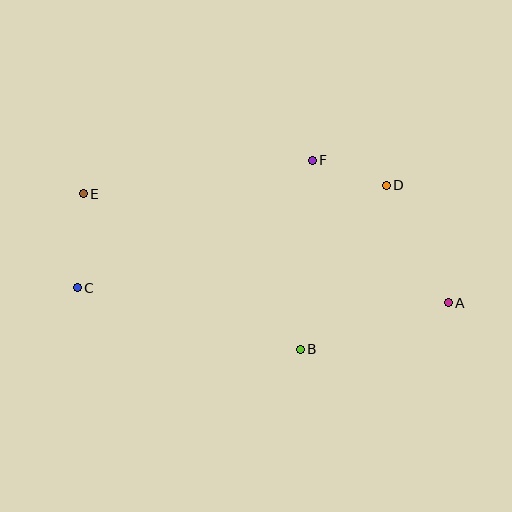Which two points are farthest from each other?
Points A and E are farthest from each other.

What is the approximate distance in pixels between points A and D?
The distance between A and D is approximately 133 pixels.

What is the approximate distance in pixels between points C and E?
The distance between C and E is approximately 94 pixels.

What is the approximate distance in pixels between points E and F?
The distance between E and F is approximately 232 pixels.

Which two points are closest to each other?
Points D and F are closest to each other.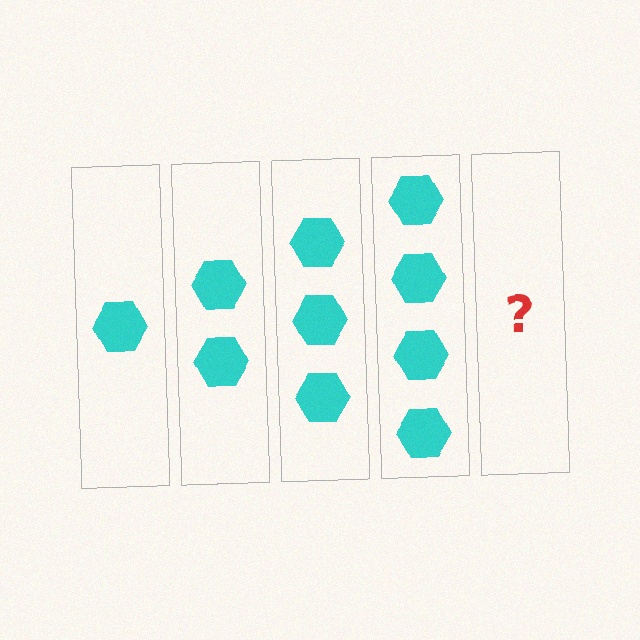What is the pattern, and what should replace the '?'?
The pattern is that each step adds one more hexagon. The '?' should be 5 hexagons.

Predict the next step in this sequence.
The next step is 5 hexagons.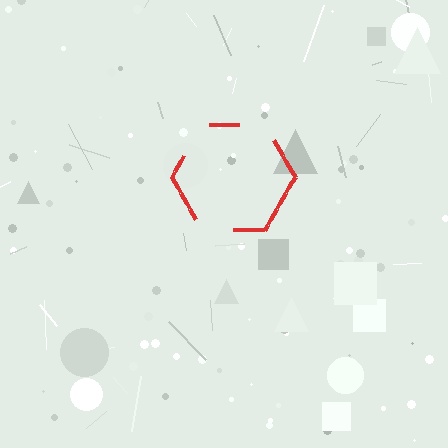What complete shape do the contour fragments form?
The contour fragments form a hexagon.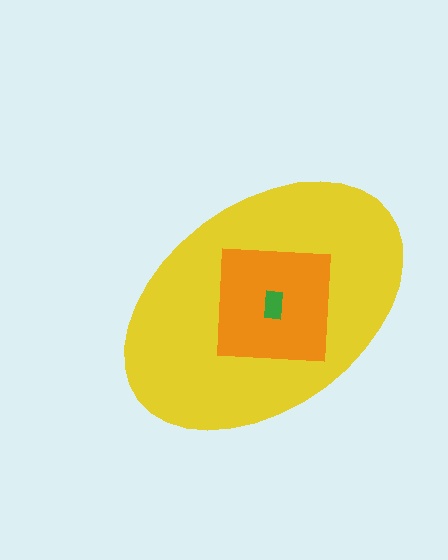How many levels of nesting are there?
3.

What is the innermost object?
The green rectangle.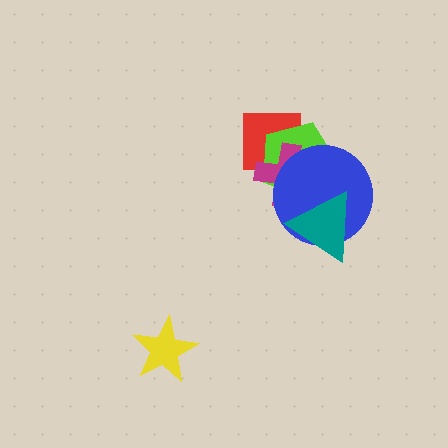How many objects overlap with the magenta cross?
4 objects overlap with the magenta cross.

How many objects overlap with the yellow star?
0 objects overlap with the yellow star.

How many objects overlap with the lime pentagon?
4 objects overlap with the lime pentagon.